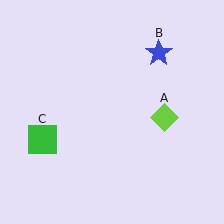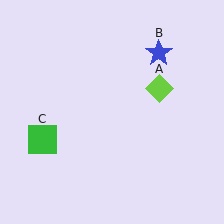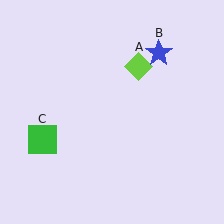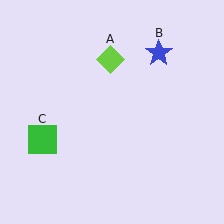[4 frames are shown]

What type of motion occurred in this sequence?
The lime diamond (object A) rotated counterclockwise around the center of the scene.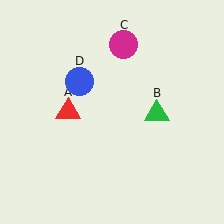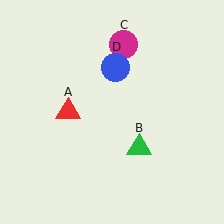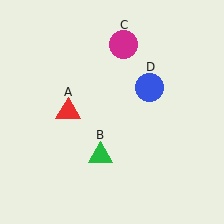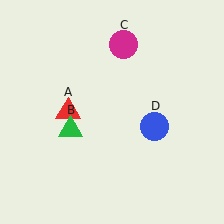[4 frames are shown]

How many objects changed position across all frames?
2 objects changed position: green triangle (object B), blue circle (object D).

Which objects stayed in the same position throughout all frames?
Red triangle (object A) and magenta circle (object C) remained stationary.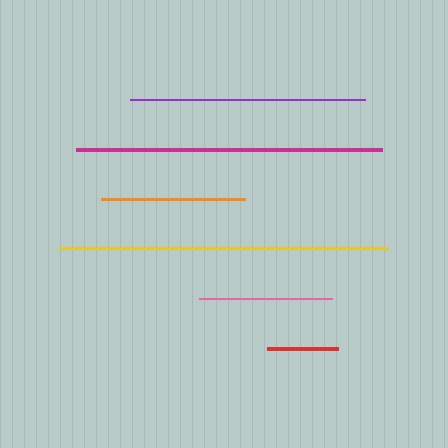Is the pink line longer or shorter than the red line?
The pink line is longer than the red line.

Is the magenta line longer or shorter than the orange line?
The magenta line is longer than the orange line.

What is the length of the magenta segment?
The magenta segment is approximately 306 pixels long.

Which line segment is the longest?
The yellow line is the longest at approximately 329 pixels.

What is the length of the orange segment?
The orange segment is approximately 144 pixels long.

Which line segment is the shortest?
The red line is the shortest at approximately 71 pixels.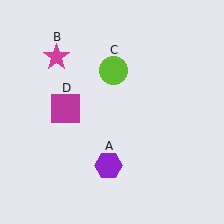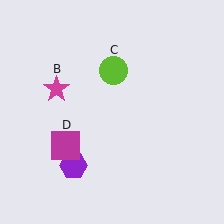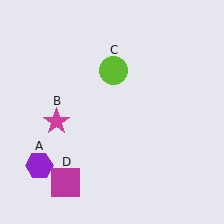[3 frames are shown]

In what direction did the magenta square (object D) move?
The magenta square (object D) moved down.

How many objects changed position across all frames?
3 objects changed position: purple hexagon (object A), magenta star (object B), magenta square (object D).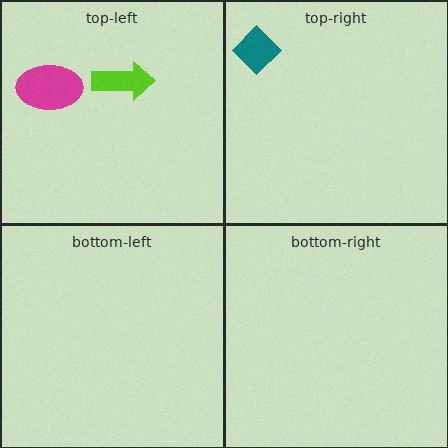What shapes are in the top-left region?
The magenta ellipse, the lime arrow.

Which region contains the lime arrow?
The top-left region.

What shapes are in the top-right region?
The teal diamond.